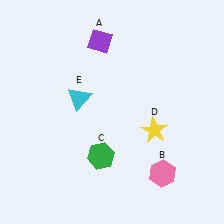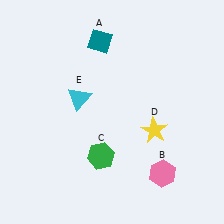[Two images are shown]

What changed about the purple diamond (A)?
In Image 1, A is purple. In Image 2, it changed to teal.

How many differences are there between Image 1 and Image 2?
There is 1 difference between the two images.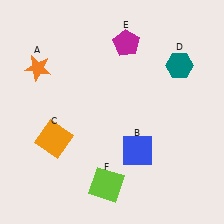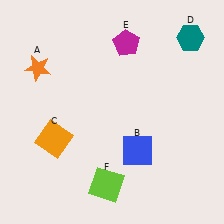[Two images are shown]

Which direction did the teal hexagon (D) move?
The teal hexagon (D) moved up.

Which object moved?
The teal hexagon (D) moved up.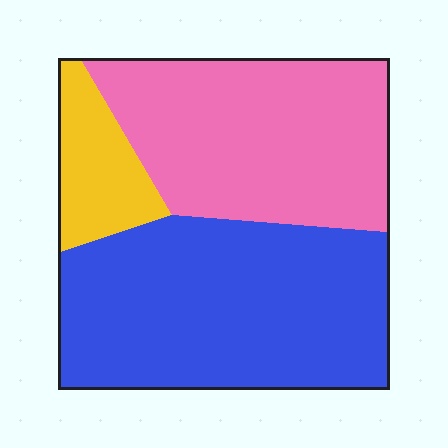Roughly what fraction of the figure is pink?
Pink takes up between a third and a half of the figure.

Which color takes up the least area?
Yellow, at roughly 10%.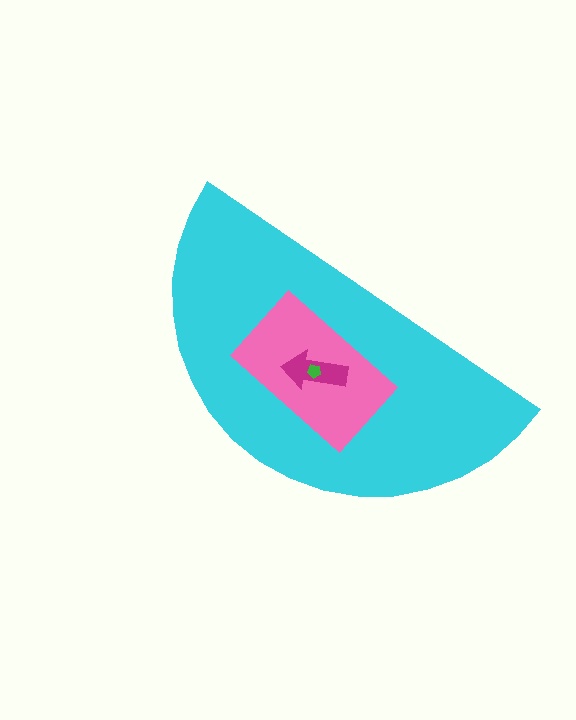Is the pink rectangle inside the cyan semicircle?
Yes.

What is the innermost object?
The green pentagon.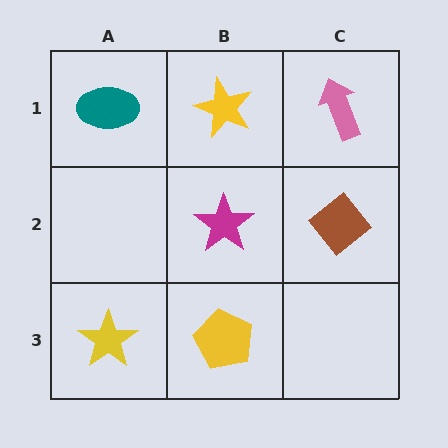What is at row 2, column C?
A brown diamond.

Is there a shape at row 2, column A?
No, that cell is empty.